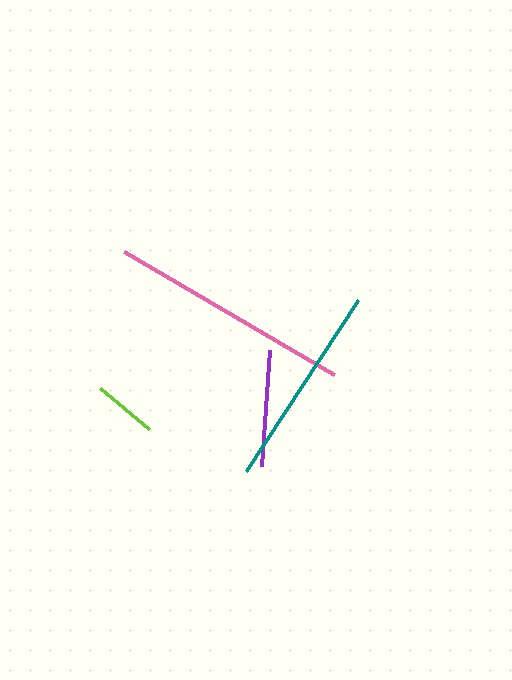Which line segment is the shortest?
The lime line is the shortest at approximately 65 pixels.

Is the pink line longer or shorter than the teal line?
The pink line is longer than the teal line.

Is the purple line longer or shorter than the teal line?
The teal line is longer than the purple line.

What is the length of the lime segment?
The lime segment is approximately 65 pixels long.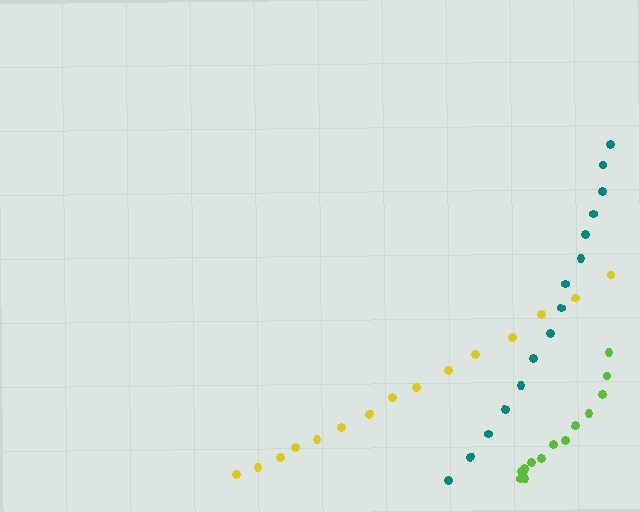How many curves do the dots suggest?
There are 3 distinct paths.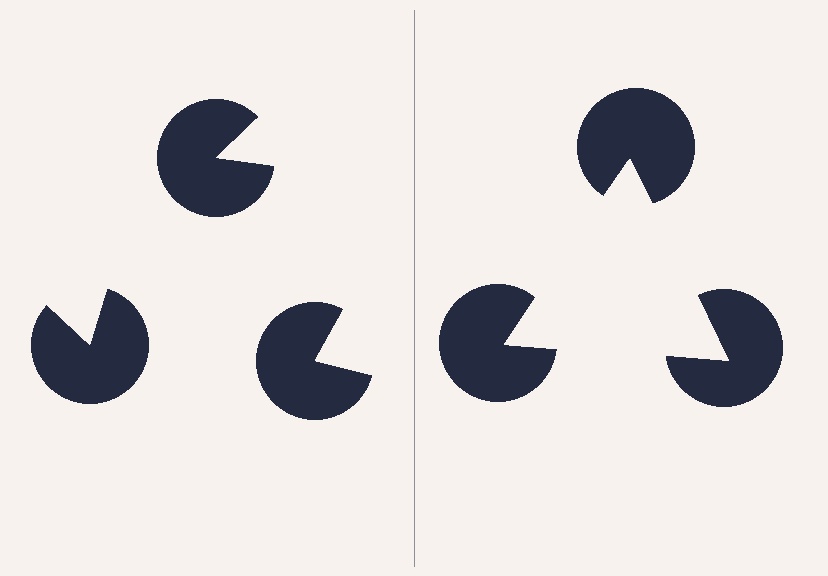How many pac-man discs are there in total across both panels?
6 — 3 on each side.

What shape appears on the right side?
An illusory triangle.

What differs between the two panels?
The pac-man discs are positioned identically on both sides; only the wedge orientations differ. On the right they align to a triangle; on the left they are misaligned.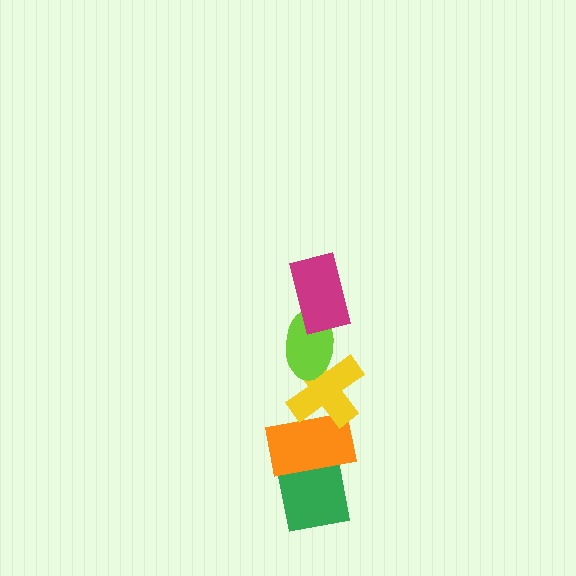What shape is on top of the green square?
The orange rectangle is on top of the green square.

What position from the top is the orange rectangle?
The orange rectangle is 4th from the top.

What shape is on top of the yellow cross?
The lime ellipse is on top of the yellow cross.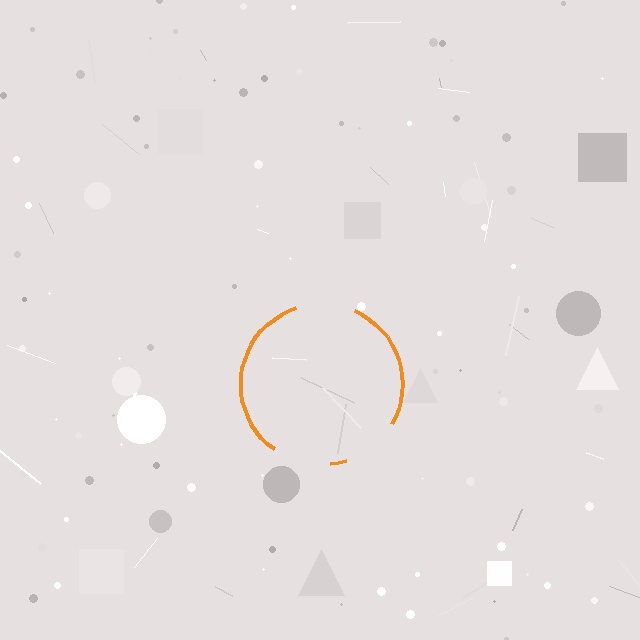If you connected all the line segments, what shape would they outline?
They would outline a circle.